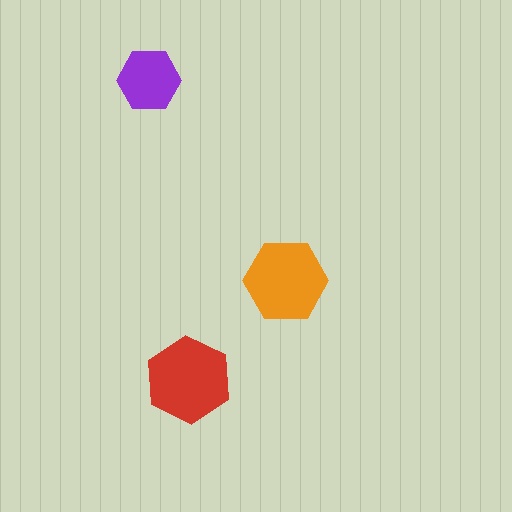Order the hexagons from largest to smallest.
the red one, the orange one, the purple one.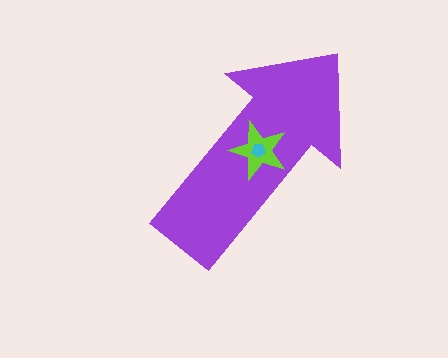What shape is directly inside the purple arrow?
The lime star.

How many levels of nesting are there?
3.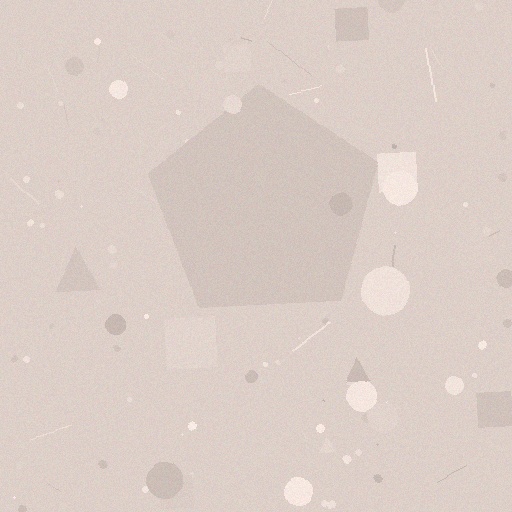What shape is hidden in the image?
A pentagon is hidden in the image.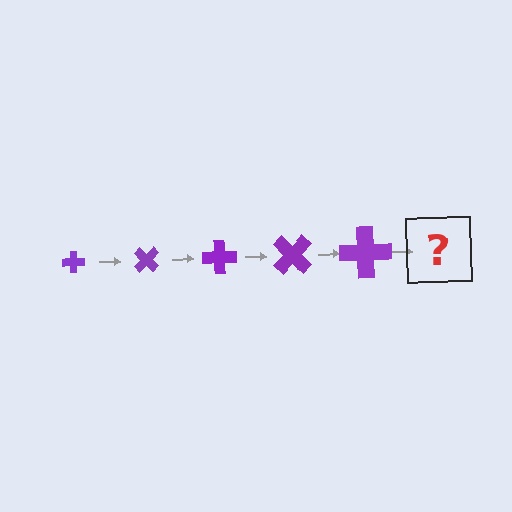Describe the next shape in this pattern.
It should be a cross, larger than the previous one and rotated 225 degrees from the start.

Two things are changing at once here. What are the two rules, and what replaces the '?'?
The two rules are that the cross grows larger each step and it rotates 45 degrees each step. The '?' should be a cross, larger than the previous one and rotated 225 degrees from the start.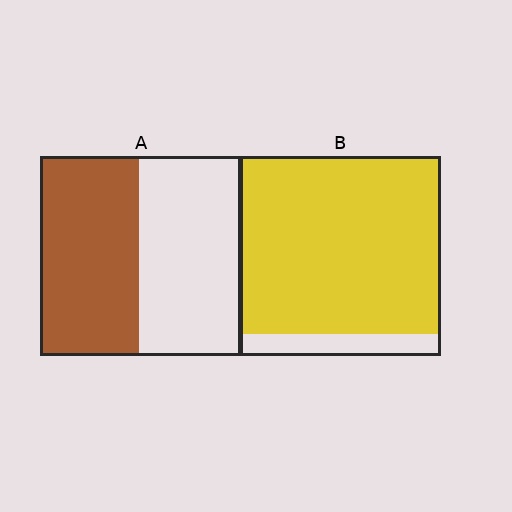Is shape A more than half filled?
Roughly half.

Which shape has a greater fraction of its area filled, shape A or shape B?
Shape B.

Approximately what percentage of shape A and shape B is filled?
A is approximately 50% and B is approximately 90%.